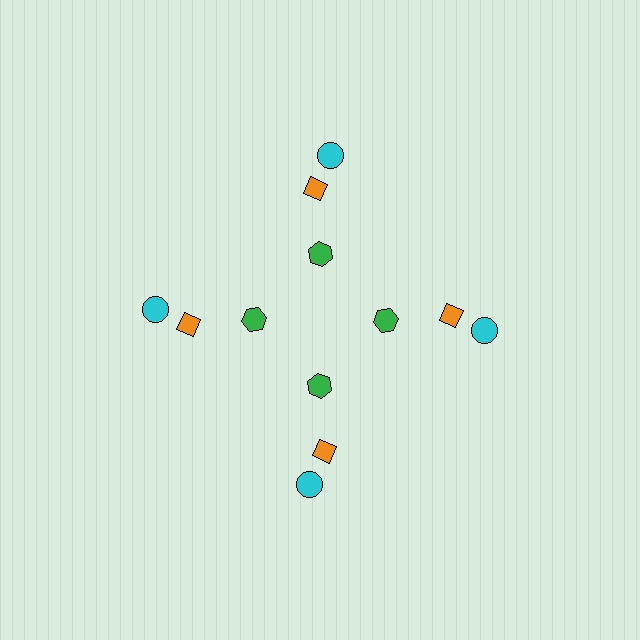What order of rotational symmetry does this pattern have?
This pattern has 4-fold rotational symmetry.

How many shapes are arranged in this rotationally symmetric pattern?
There are 12 shapes, arranged in 4 groups of 3.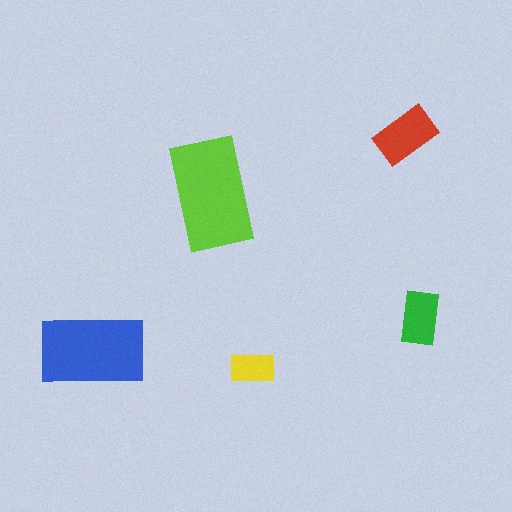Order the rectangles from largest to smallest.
the lime one, the blue one, the red one, the green one, the yellow one.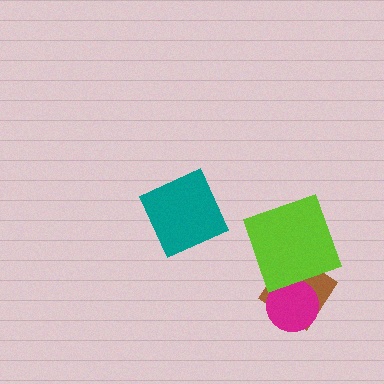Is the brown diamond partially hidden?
Yes, it is partially covered by another shape.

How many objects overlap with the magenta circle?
1 object overlaps with the magenta circle.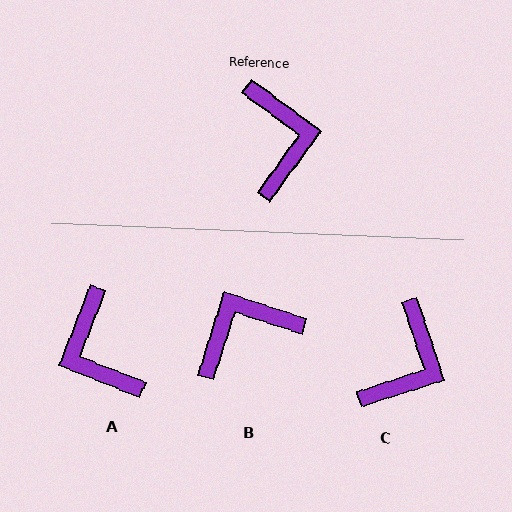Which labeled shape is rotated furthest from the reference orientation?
A, about 165 degrees away.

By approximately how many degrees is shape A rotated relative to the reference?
Approximately 165 degrees clockwise.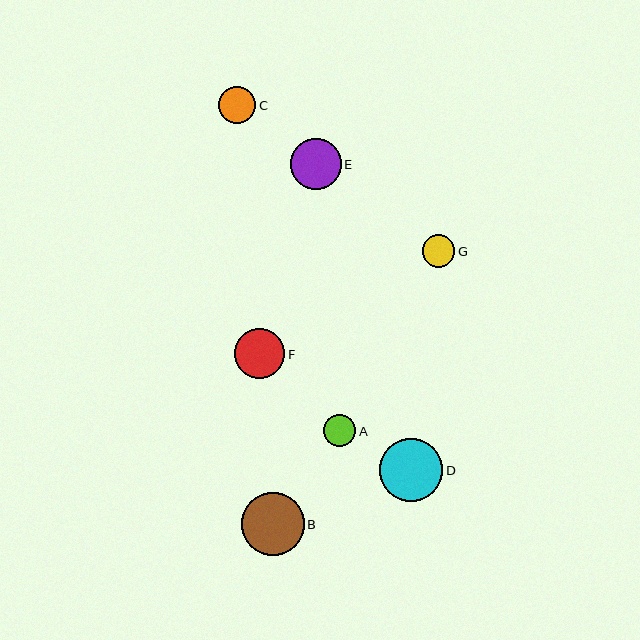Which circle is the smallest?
Circle A is the smallest with a size of approximately 32 pixels.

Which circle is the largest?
Circle D is the largest with a size of approximately 63 pixels.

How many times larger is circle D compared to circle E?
Circle D is approximately 1.3 times the size of circle E.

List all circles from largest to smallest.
From largest to smallest: D, B, E, F, C, G, A.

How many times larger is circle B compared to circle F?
Circle B is approximately 1.3 times the size of circle F.